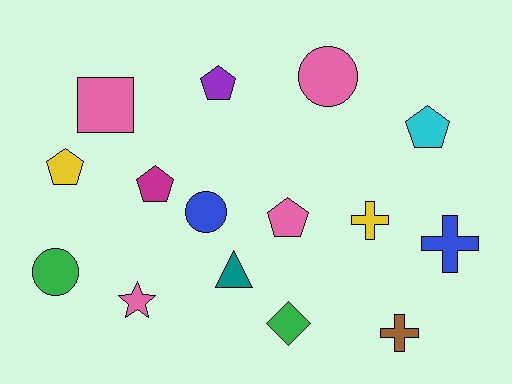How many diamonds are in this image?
There is 1 diamond.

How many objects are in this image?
There are 15 objects.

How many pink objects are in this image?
There are 4 pink objects.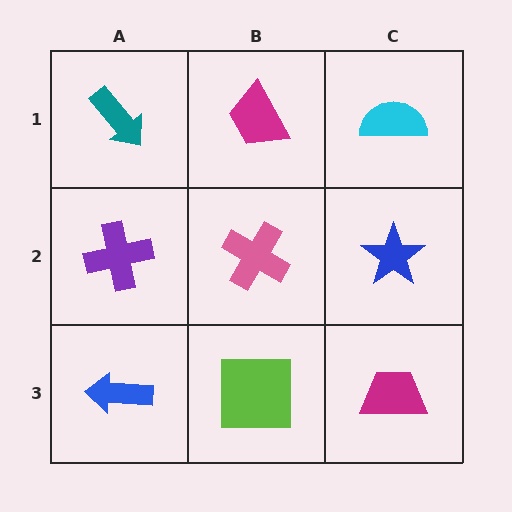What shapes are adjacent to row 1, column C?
A blue star (row 2, column C), a magenta trapezoid (row 1, column B).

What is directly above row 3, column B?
A pink cross.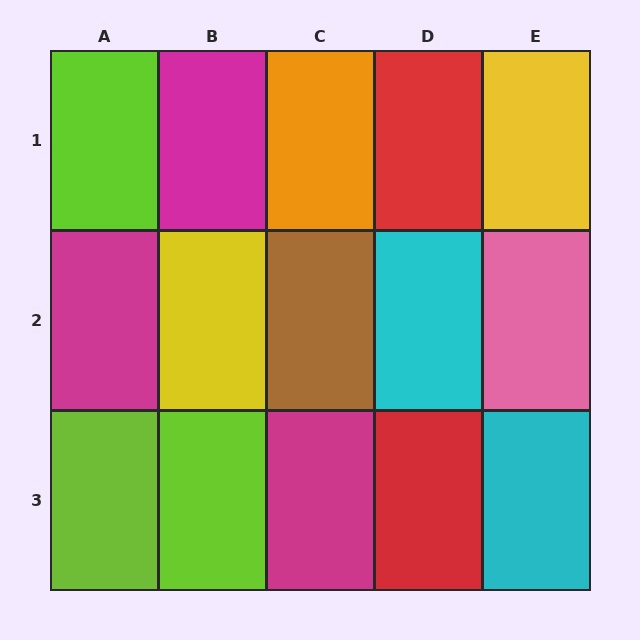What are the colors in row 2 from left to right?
Magenta, yellow, brown, cyan, pink.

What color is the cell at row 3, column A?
Lime.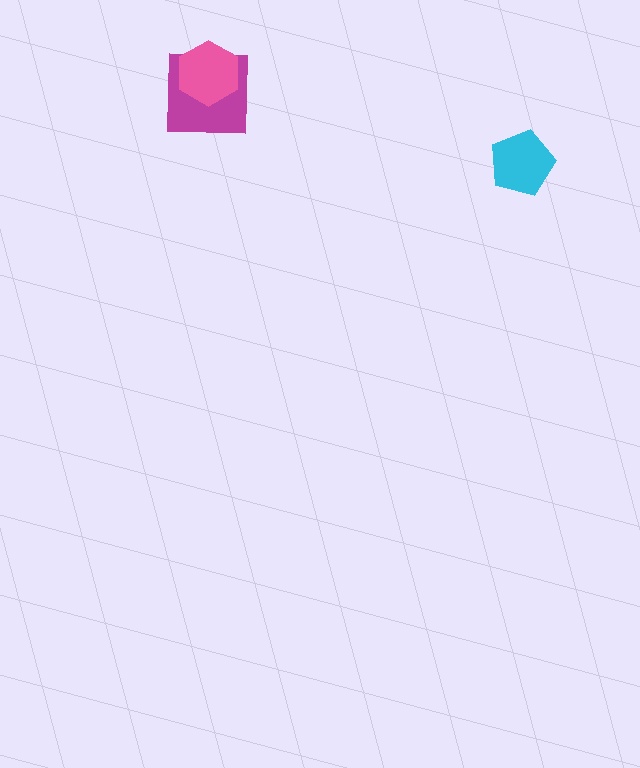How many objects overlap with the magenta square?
1 object overlaps with the magenta square.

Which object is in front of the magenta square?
The pink hexagon is in front of the magenta square.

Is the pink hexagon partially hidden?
No, no other shape covers it.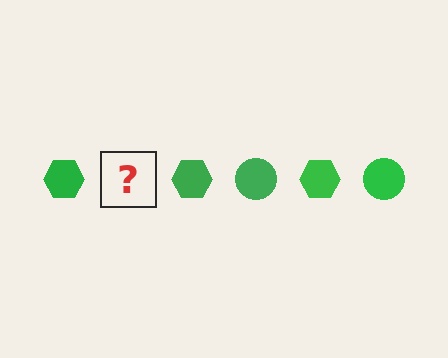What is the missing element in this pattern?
The missing element is a green circle.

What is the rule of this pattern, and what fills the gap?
The rule is that the pattern cycles through hexagon, circle shapes in green. The gap should be filled with a green circle.